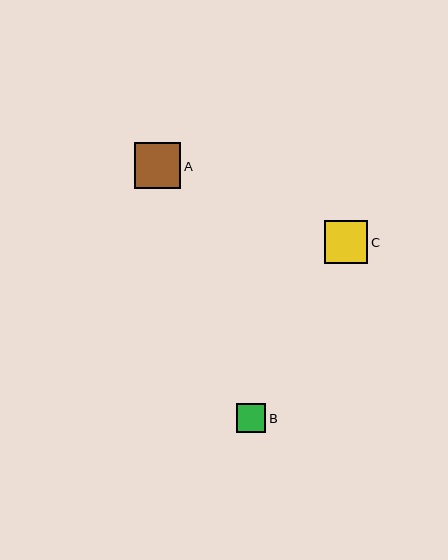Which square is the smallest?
Square B is the smallest with a size of approximately 29 pixels.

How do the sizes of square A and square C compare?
Square A and square C are approximately the same size.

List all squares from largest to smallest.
From largest to smallest: A, C, B.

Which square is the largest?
Square A is the largest with a size of approximately 46 pixels.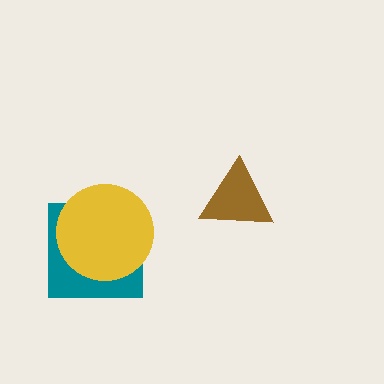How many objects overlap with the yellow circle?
1 object overlaps with the yellow circle.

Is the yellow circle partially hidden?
No, no other shape covers it.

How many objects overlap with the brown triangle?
0 objects overlap with the brown triangle.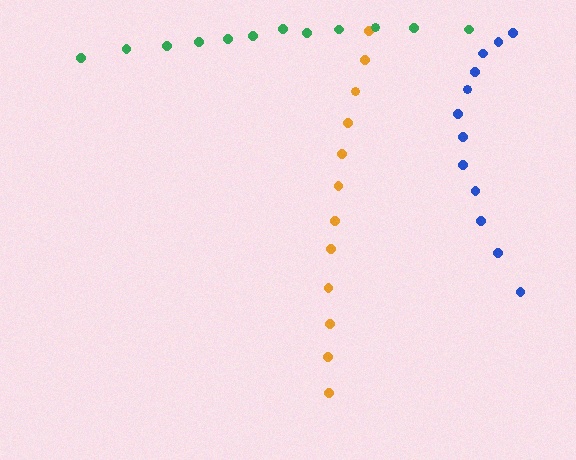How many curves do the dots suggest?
There are 3 distinct paths.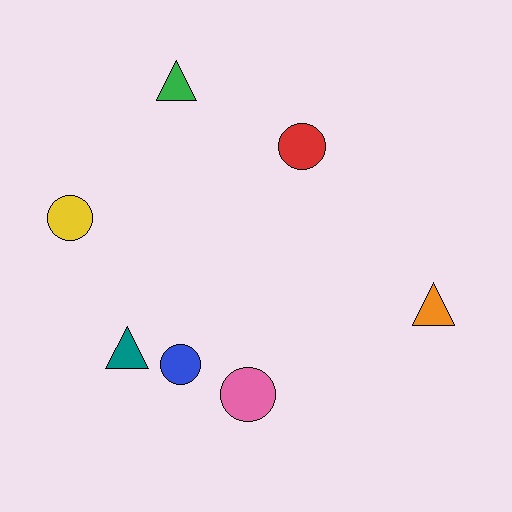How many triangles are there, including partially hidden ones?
There are 3 triangles.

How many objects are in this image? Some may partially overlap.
There are 7 objects.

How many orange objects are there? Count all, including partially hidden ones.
There is 1 orange object.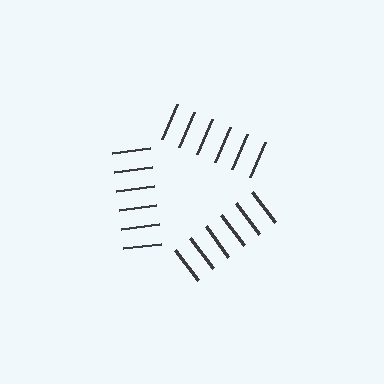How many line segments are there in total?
18 — 6 along each of the 3 edges.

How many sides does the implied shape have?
3 sides — the line-ends trace a triangle.